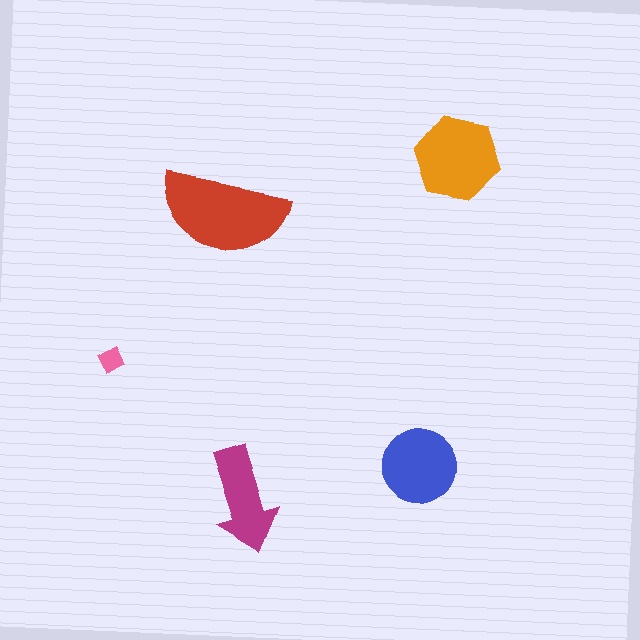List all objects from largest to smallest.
The red semicircle, the orange hexagon, the blue circle, the magenta arrow, the pink diamond.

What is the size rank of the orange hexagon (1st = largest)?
2nd.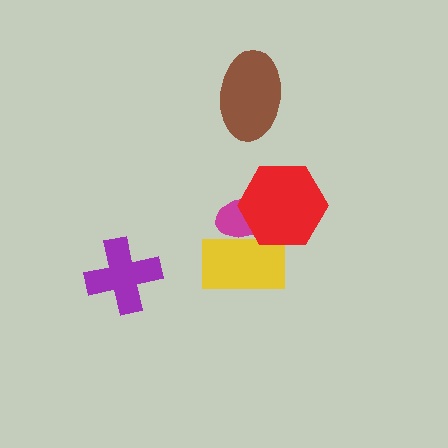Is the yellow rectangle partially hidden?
Yes, it is partially covered by another shape.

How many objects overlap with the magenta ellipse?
2 objects overlap with the magenta ellipse.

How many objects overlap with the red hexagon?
2 objects overlap with the red hexagon.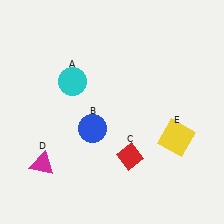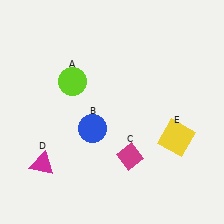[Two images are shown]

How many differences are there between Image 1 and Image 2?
There are 2 differences between the two images.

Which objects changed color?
A changed from cyan to lime. C changed from red to magenta.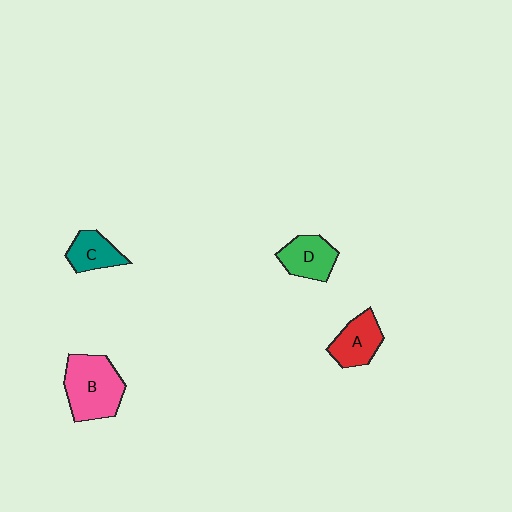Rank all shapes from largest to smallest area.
From largest to smallest: B (pink), A (red), D (green), C (teal).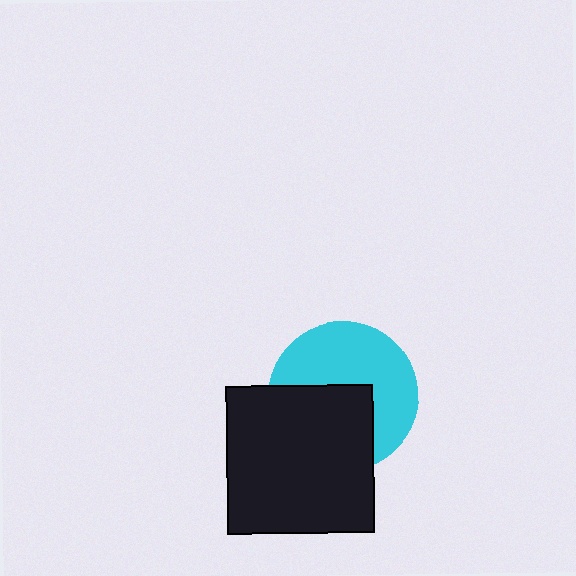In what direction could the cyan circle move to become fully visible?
The cyan circle could move up. That would shift it out from behind the black square entirely.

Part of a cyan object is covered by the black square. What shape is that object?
It is a circle.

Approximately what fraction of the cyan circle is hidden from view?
Roughly 44% of the cyan circle is hidden behind the black square.